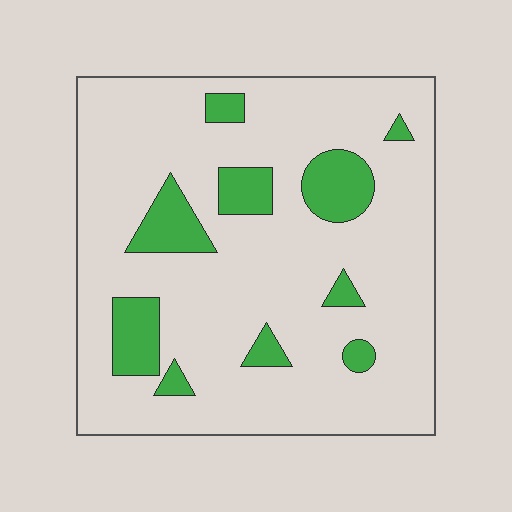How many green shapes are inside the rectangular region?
10.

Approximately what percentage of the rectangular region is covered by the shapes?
Approximately 15%.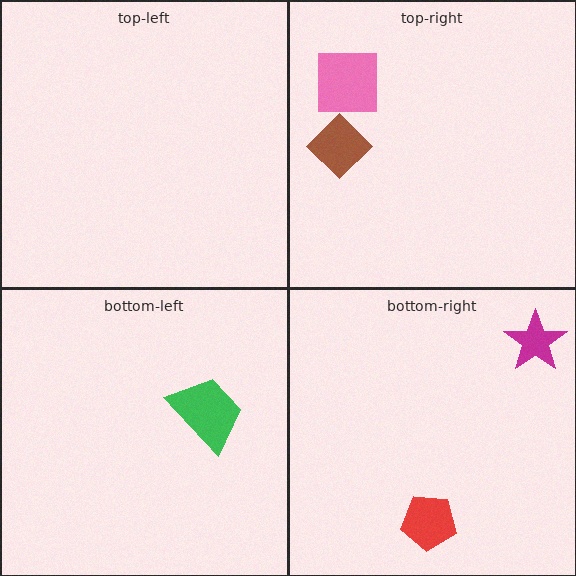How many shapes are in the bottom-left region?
1.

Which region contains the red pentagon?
The bottom-right region.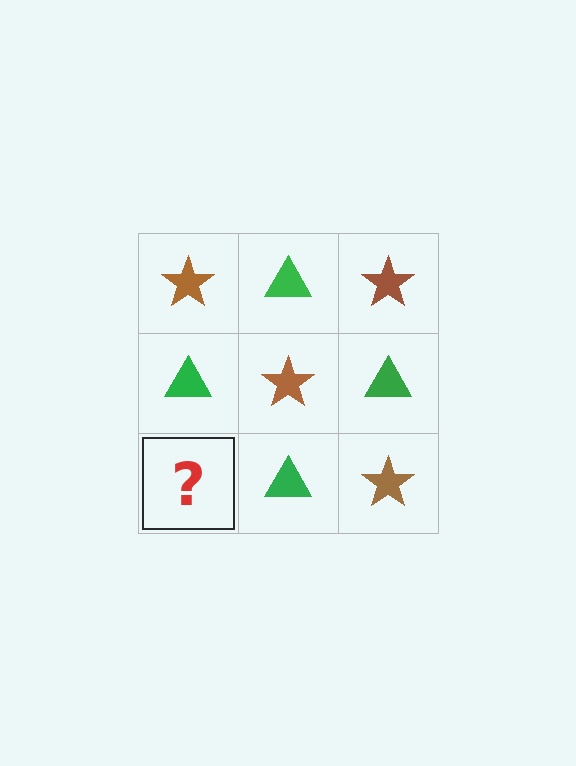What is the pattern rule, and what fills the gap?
The rule is that it alternates brown star and green triangle in a checkerboard pattern. The gap should be filled with a brown star.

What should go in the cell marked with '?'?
The missing cell should contain a brown star.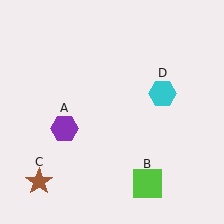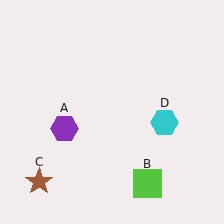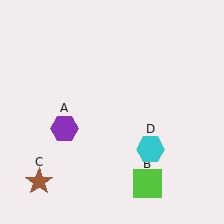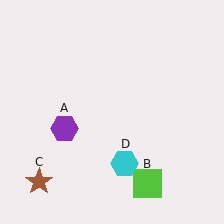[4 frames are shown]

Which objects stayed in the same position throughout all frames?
Purple hexagon (object A) and lime square (object B) and brown star (object C) remained stationary.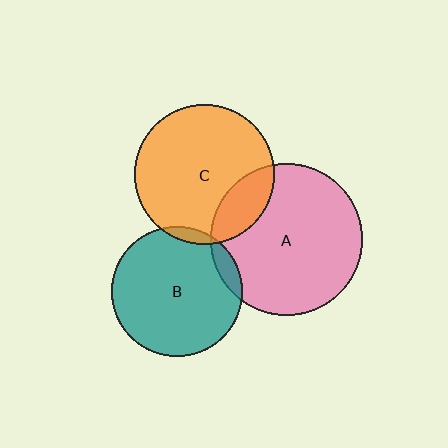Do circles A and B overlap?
Yes.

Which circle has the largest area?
Circle A (pink).